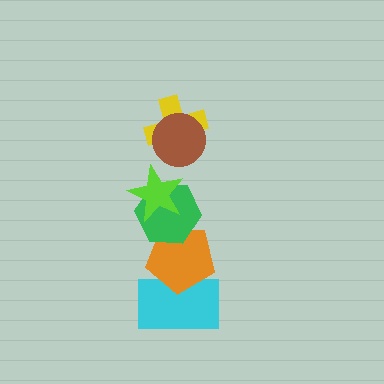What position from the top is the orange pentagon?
The orange pentagon is 5th from the top.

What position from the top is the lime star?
The lime star is 3rd from the top.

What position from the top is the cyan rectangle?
The cyan rectangle is 6th from the top.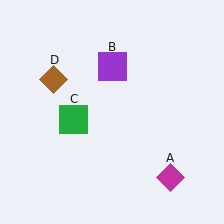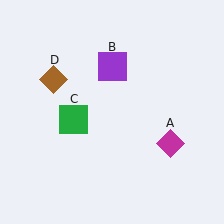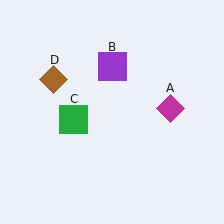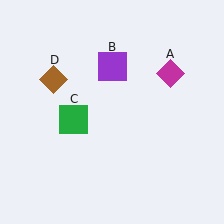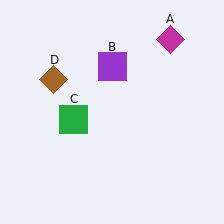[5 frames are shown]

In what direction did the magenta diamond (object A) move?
The magenta diamond (object A) moved up.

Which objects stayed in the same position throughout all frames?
Purple square (object B) and green square (object C) and brown diamond (object D) remained stationary.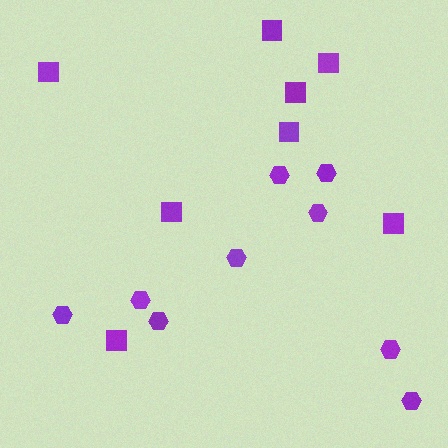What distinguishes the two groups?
There are 2 groups: one group of hexagons (9) and one group of squares (8).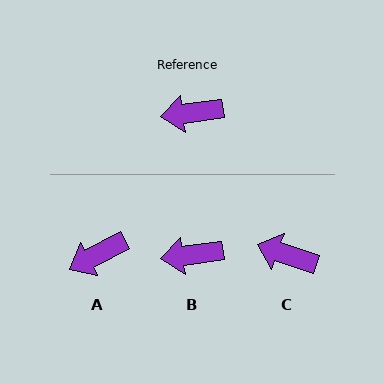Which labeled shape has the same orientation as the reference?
B.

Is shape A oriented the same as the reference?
No, it is off by about 20 degrees.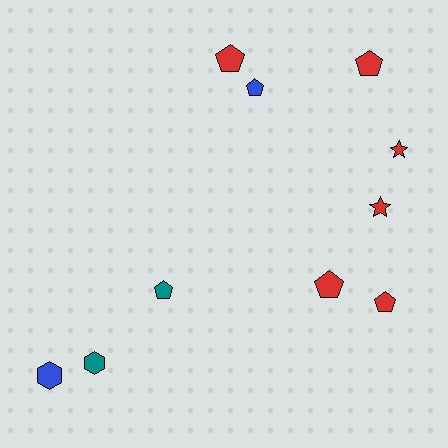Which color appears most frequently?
Red, with 6 objects.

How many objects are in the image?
There are 10 objects.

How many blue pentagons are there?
There is 1 blue pentagon.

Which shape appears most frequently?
Pentagon, with 6 objects.